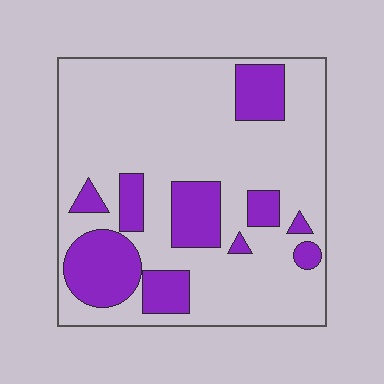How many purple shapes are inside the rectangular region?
10.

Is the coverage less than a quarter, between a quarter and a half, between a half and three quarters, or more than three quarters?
Less than a quarter.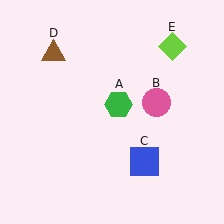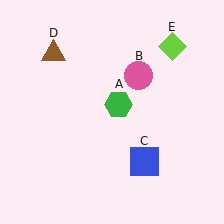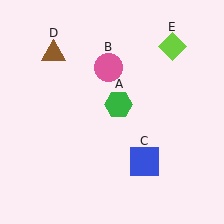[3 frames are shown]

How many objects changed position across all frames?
1 object changed position: pink circle (object B).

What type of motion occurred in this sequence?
The pink circle (object B) rotated counterclockwise around the center of the scene.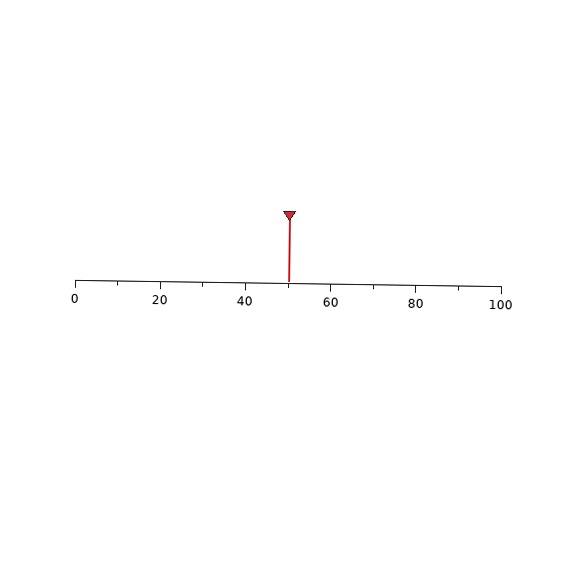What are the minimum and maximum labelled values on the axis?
The axis runs from 0 to 100.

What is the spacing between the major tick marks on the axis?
The major ticks are spaced 20 apart.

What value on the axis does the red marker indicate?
The marker indicates approximately 50.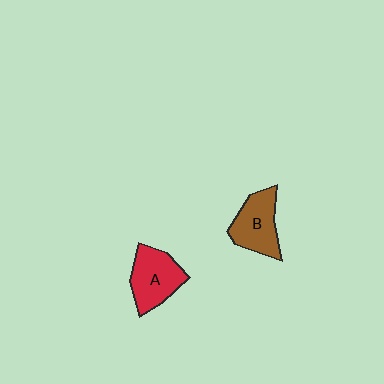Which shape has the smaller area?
Shape B (brown).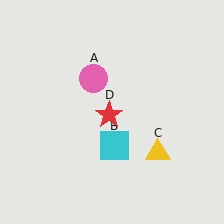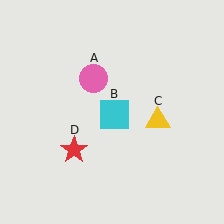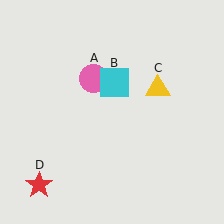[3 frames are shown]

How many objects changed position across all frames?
3 objects changed position: cyan square (object B), yellow triangle (object C), red star (object D).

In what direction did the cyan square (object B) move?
The cyan square (object B) moved up.